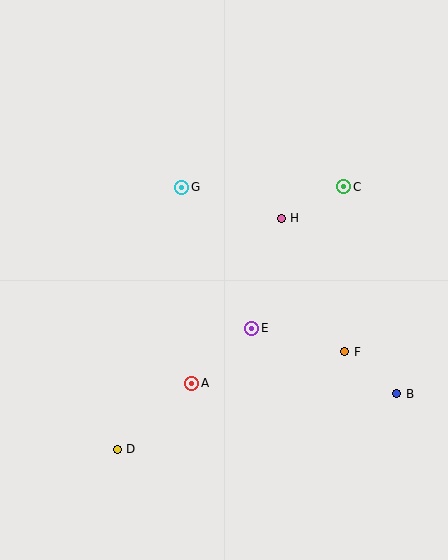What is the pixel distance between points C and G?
The distance between C and G is 162 pixels.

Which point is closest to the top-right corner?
Point C is closest to the top-right corner.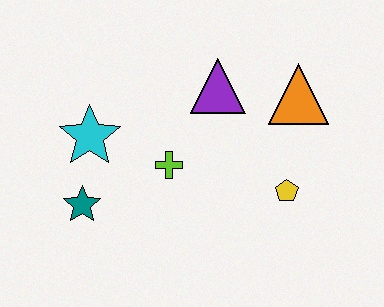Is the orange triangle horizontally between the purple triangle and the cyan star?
No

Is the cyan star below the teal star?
No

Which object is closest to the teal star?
The cyan star is closest to the teal star.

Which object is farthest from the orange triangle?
The teal star is farthest from the orange triangle.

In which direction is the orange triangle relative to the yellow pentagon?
The orange triangle is above the yellow pentagon.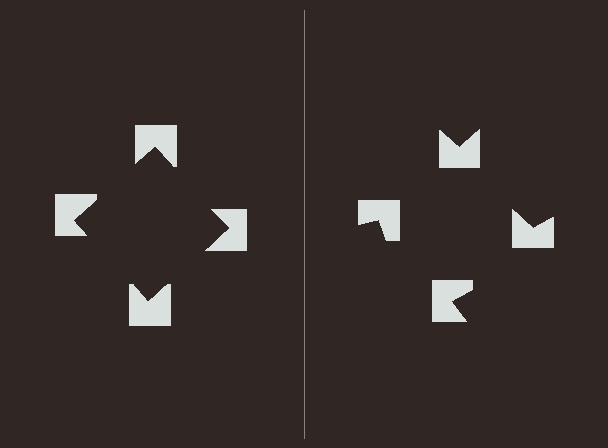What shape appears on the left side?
An illusory square.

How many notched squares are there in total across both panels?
8 — 4 on each side.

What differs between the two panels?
The notched squares are positioned identically on both sides; only the wedge orientations differ. On the left they align to a square; on the right they are misaligned.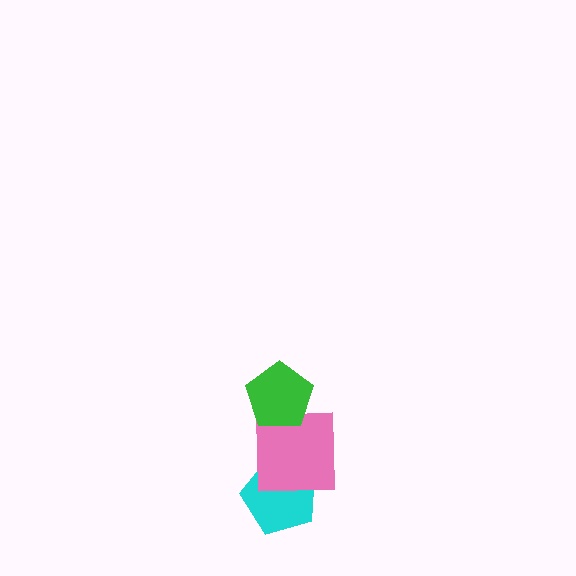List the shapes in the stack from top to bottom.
From top to bottom: the green pentagon, the pink square, the cyan pentagon.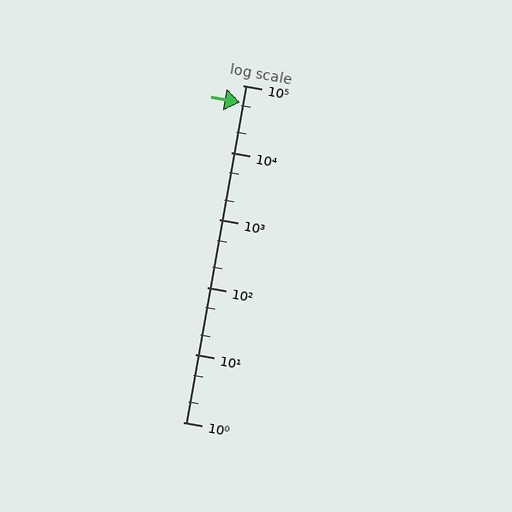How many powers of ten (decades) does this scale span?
The scale spans 5 decades, from 1 to 100000.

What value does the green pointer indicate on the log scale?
The pointer indicates approximately 55000.